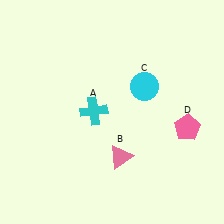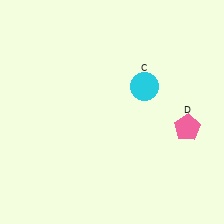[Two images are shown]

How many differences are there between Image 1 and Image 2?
There are 2 differences between the two images.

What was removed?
The pink triangle (B), the cyan cross (A) were removed in Image 2.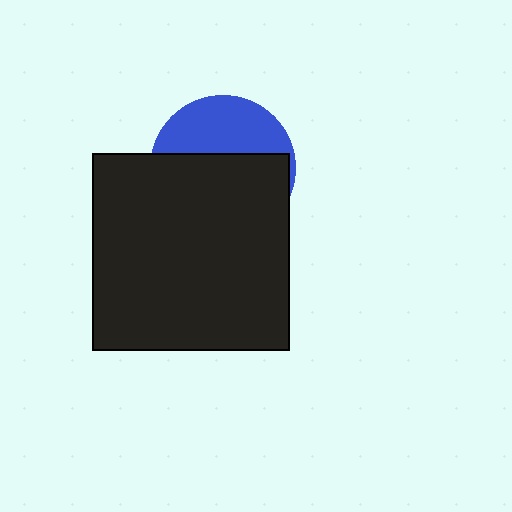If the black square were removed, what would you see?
You would see the complete blue circle.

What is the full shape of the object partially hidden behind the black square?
The partially hidden object is a blue circle.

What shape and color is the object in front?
The object in front is a black square.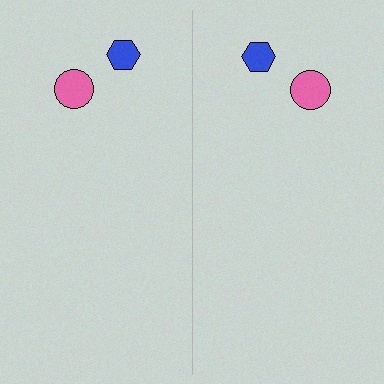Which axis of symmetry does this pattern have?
The pattern has a vertical axis of symmetry running through the center of the image.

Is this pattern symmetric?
Yes, this pattern has bilateral (reflection) symmetry.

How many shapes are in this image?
There are 4 shapes in this image.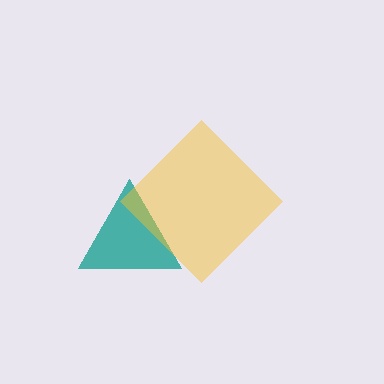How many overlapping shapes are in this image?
There are 2 overlapping shapes in the image.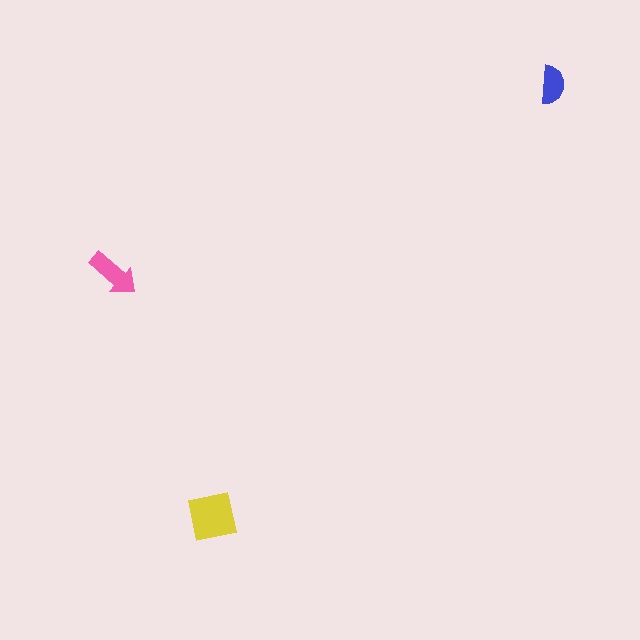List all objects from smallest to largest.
The blue semicircle, the pink arrow, the yellow square.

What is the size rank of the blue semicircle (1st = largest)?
3rd.